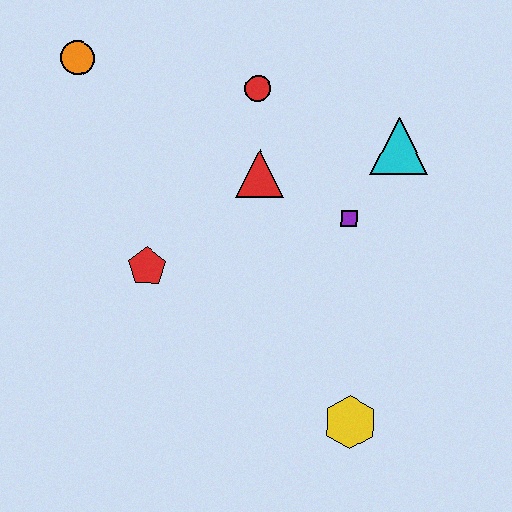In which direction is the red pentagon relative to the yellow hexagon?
The red pentagon is to the left of the yellow hexagon.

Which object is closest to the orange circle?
The red circle is closest to the orange circle.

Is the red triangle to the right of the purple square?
No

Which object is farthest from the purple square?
The orange circle is farthest from the purple square.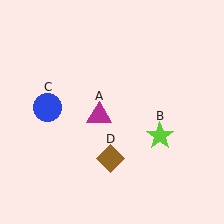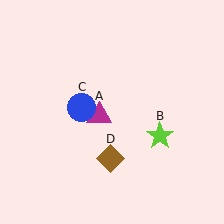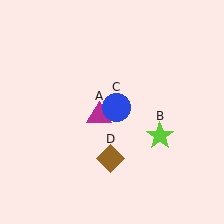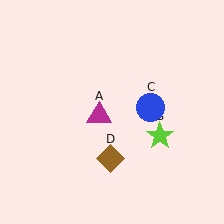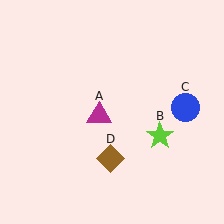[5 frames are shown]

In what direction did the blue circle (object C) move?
The blue circle (object C) moved right.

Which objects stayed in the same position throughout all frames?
Magenta triangle (object A) and lime star (object B) and brown diamond (object D) remained stationary.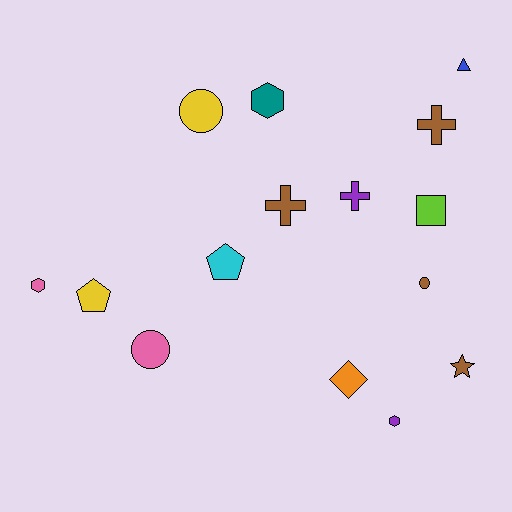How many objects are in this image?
There are 15 objects.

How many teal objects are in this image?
There is 1 teal object.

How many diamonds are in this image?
There is 1 diamond.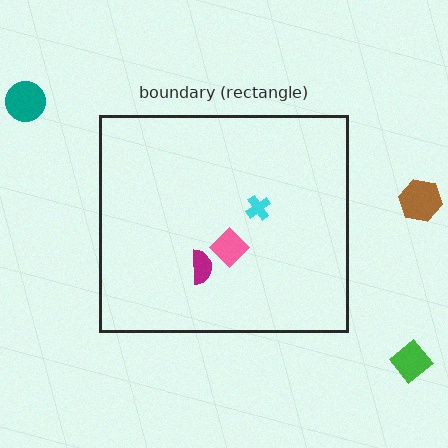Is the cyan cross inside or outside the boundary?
Inside.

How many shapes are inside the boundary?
3 inside, 3 outside.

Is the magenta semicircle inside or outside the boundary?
Inside.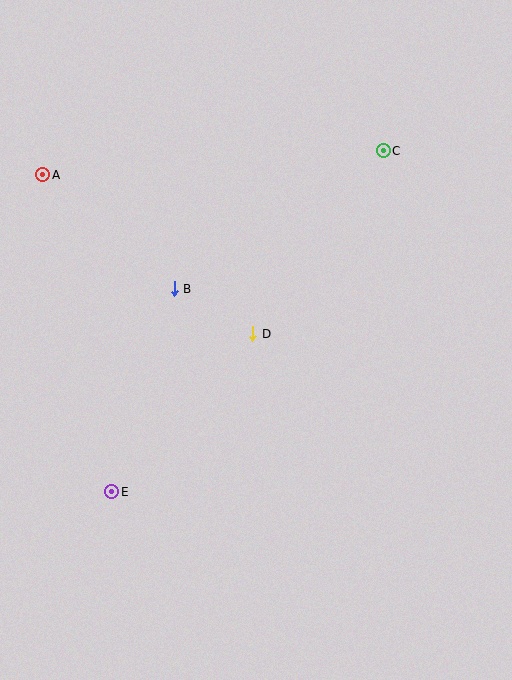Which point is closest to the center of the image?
Point D at (253, 334) is closest to the center.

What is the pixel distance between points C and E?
The distance between C and E is 437 pixels.